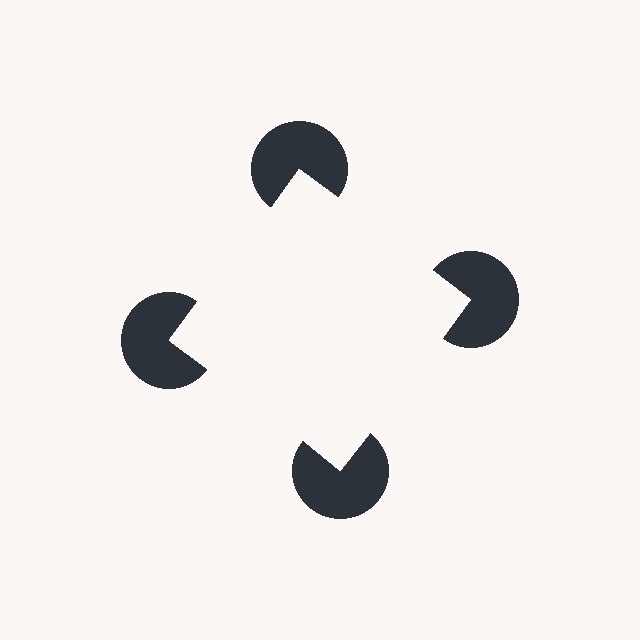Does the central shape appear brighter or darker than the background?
It typically appears slightly brighter than the background, even though no actual brightness change is drawn.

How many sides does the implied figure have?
4 sides.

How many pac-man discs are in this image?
There are 4 — one at each vertex of the illusory square.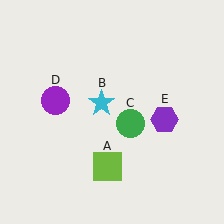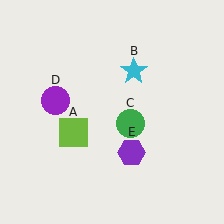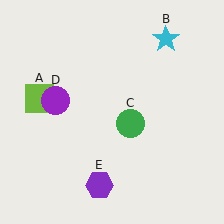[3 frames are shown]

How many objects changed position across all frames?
3 objects changed position: lime square (object A), cyan star (object B), purple hexagon (object E).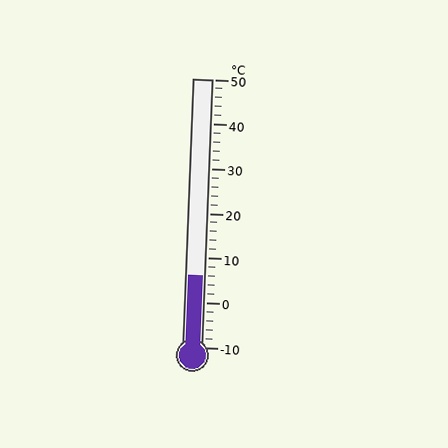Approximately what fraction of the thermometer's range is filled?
The thermometer is filled to approximately 25% of its range.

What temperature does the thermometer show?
The thermometer shows approximately 6°C.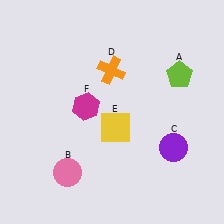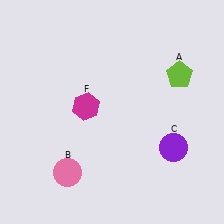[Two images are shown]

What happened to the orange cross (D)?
The orange cross (D) was removed in Image 2. It was in the top-left area of Image 1.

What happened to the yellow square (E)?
The yellow square (E) was removed in Image 2. It was in the bottom-right area of Image 1.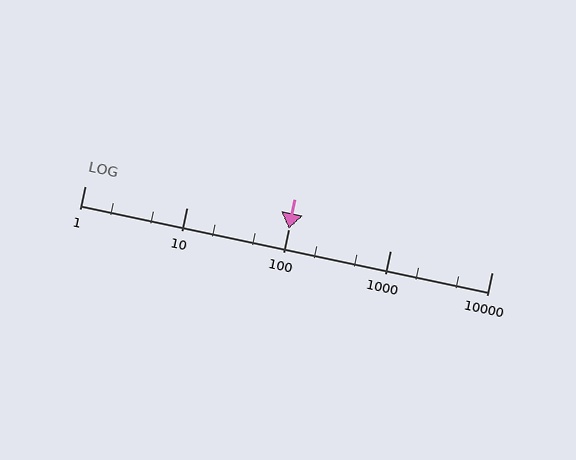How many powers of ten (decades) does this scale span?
The scale spans 4 decades, from 1 to 10000.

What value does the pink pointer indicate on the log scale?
The pointer indicates approximately 100.